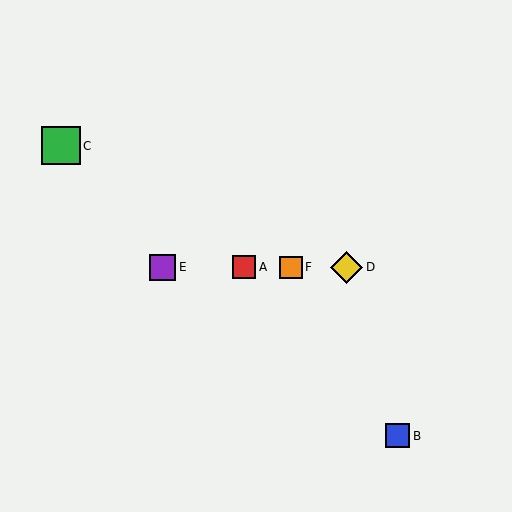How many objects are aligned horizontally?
4 objects (A, D, E, F) are aligned horizontally.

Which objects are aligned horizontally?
Objects A, D, E, F are aligned horizontally.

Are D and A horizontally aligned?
Yes, both are at y≈267.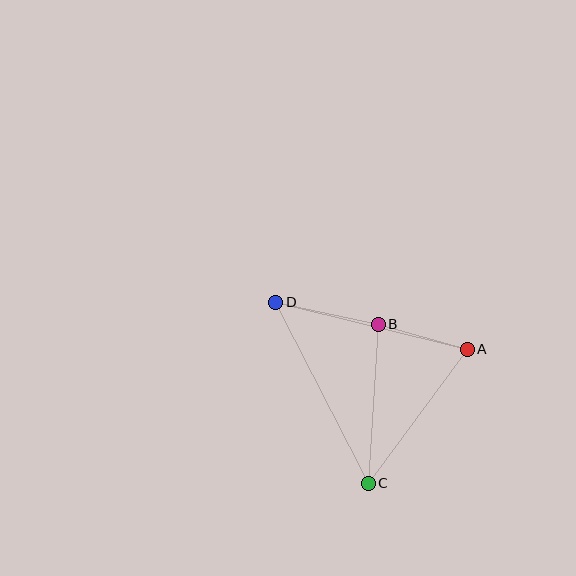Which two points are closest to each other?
Points A and B are closest to each other.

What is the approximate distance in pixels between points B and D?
The distance between B and D is approximately 105 pixels.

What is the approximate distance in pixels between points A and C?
The distance between A and C is approximately 167 pixels.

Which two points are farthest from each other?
Points C and D are farthest from each other.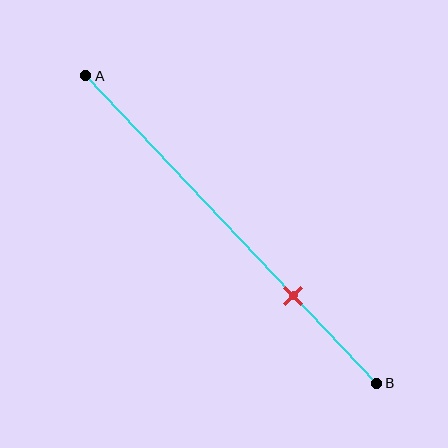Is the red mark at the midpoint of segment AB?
No, the mark is at about 70% from A, not at the 50% midpoint.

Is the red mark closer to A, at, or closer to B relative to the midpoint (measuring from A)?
The red mark is closer to point B than the midpoint of segment AB.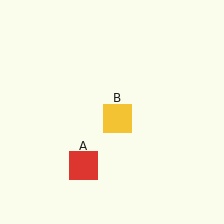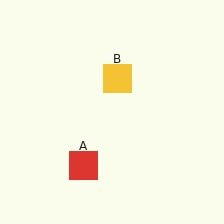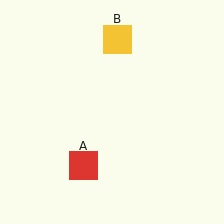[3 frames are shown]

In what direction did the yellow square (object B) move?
The yellow square (object B) moved up.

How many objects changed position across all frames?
1 object changed position: yellow square (object B).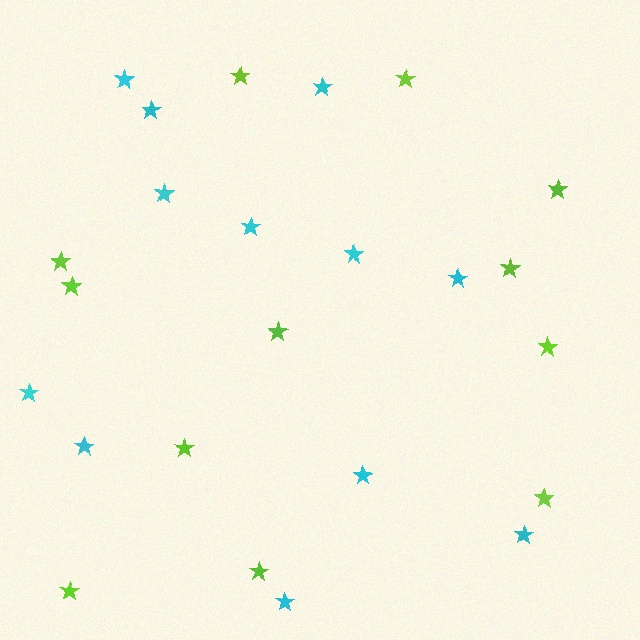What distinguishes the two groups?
There are 2 groups: one group of cyan stars (12) and one group of lime stars (12).